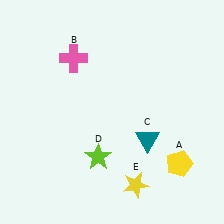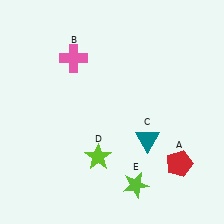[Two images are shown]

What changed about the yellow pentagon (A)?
In Image 1, A is yellow. In Image 2, it changed to red.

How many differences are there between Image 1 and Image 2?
There are 2 differences between the two images.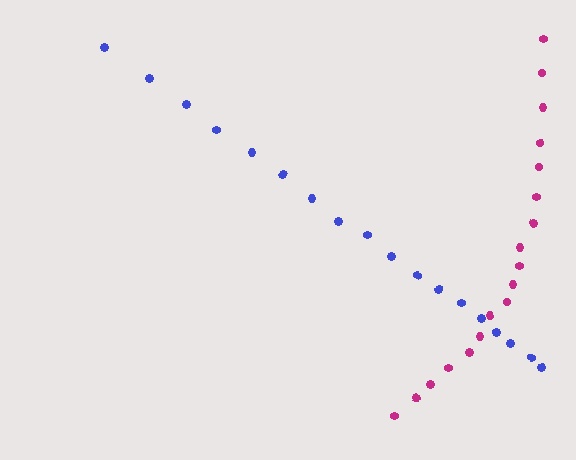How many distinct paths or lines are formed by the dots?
There are 2 distinct paths.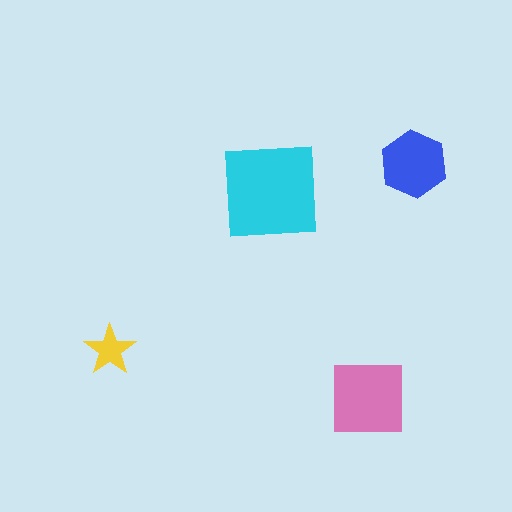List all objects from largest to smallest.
The cyan square, the pink square, the blue hexagon, the yellow star.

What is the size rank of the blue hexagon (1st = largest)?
3rd.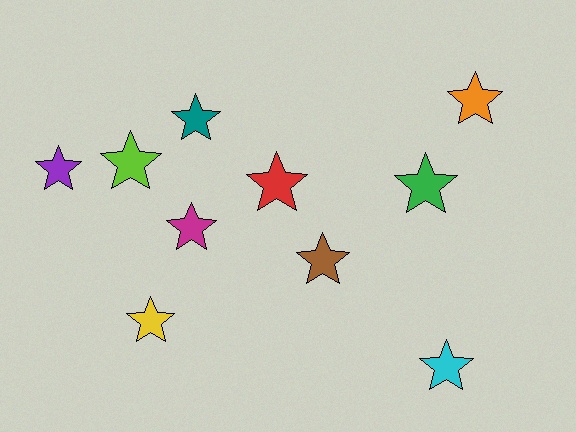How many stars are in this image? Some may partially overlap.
There are 10 stars.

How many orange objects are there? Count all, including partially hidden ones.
There is 1 orange object.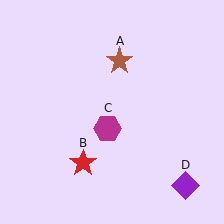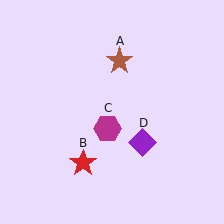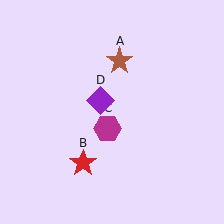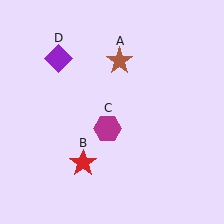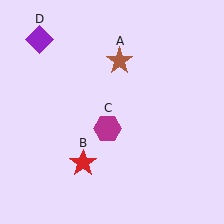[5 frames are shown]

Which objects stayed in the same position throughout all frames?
Brown star (object A) and red star (object B) and magenta hexagon (object C) remained stationary.